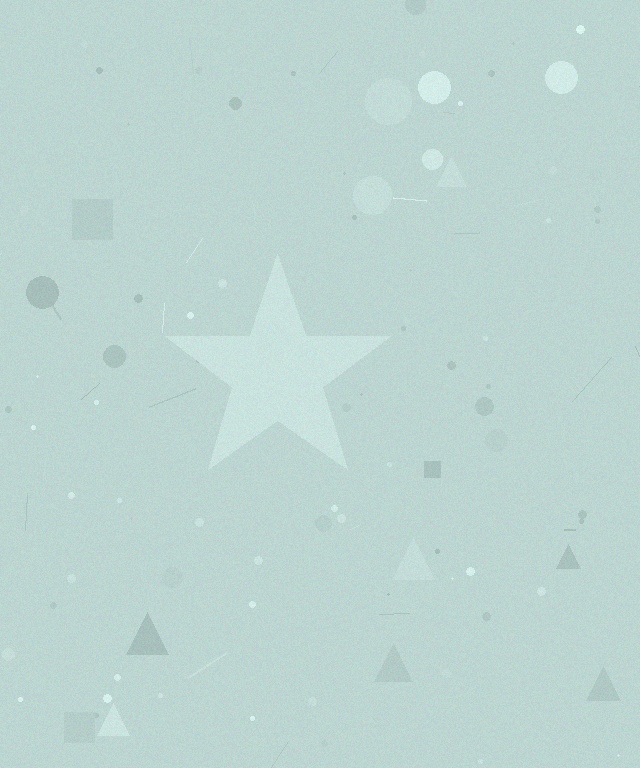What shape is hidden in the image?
A star is hidden in the image.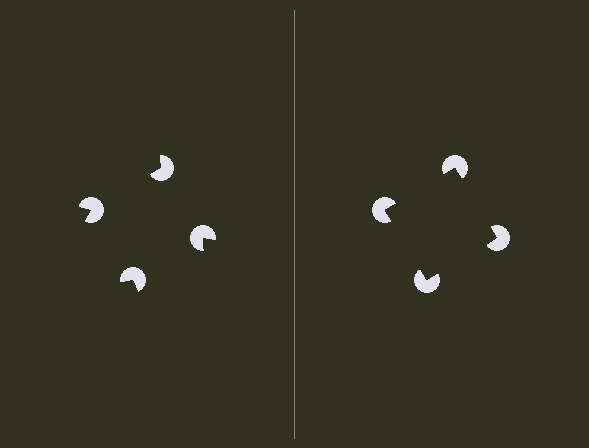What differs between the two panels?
The pac-man discs are positioned identically on both sides; only the wedge orientations differ. On the right they align to a square; on the left they are misaligned.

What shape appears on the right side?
An illusory square.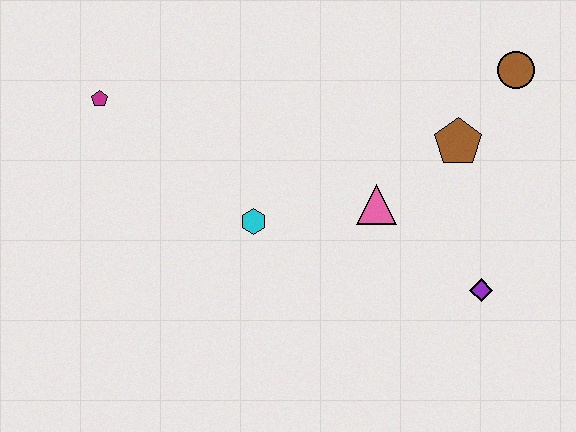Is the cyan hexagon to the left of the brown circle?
Yes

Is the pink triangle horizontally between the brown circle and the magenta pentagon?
Yes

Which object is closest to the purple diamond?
The pink triangle is closest to the purple diamond.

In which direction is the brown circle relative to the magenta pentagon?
The brown circle is to the right of the magenta pentagon.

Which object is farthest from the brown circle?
The magenta pentagon is farthest from the brown circle.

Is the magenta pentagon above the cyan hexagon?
Yes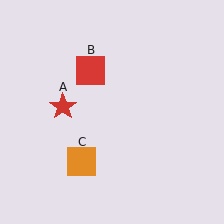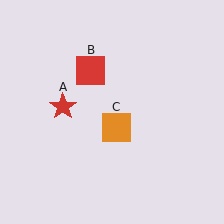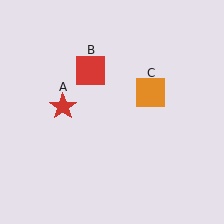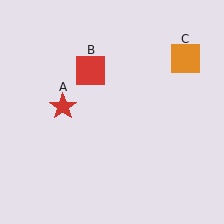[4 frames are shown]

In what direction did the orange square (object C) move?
The orange square (object C) moved up and to the right.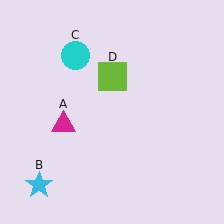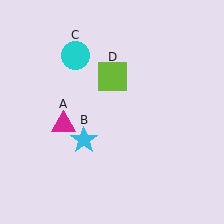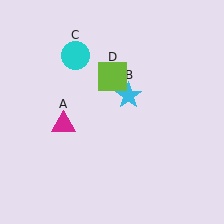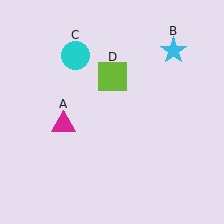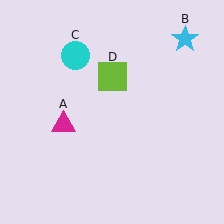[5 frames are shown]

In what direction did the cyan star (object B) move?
The cyan star (object B) moved up and to the right.